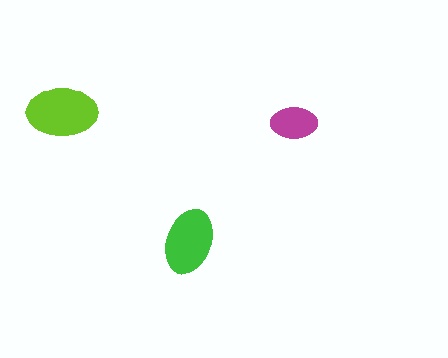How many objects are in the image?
There are 3 objects in the image.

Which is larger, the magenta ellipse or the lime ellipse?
The lime one.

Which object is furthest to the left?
The lime ellipse is leftmost.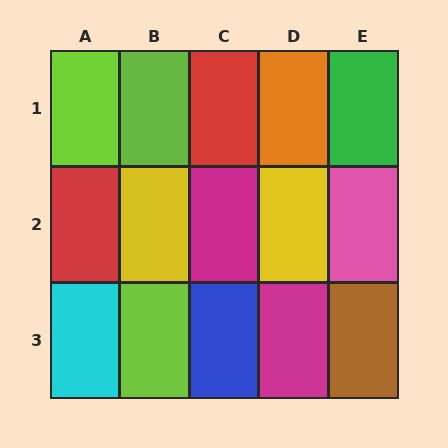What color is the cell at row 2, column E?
Pink.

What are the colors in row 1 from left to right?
Lime, lime, red, orange, green.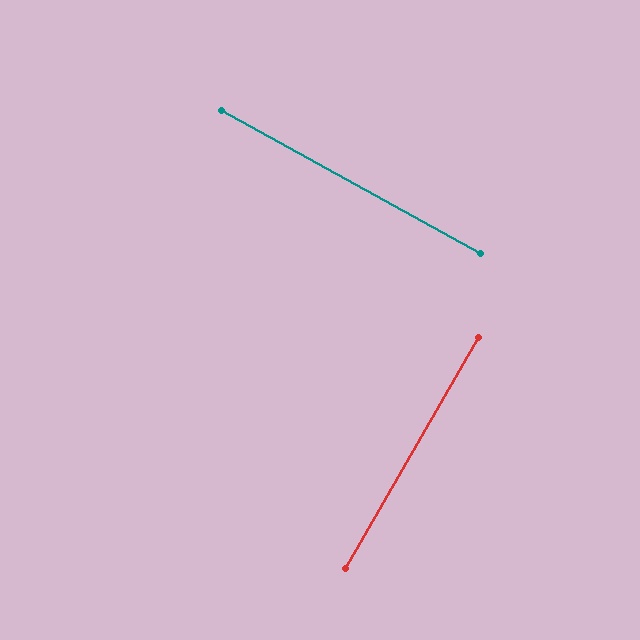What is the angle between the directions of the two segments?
Approximately 89 degrees.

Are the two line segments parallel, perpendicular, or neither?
Perpendicular — they meet at approximately 89°.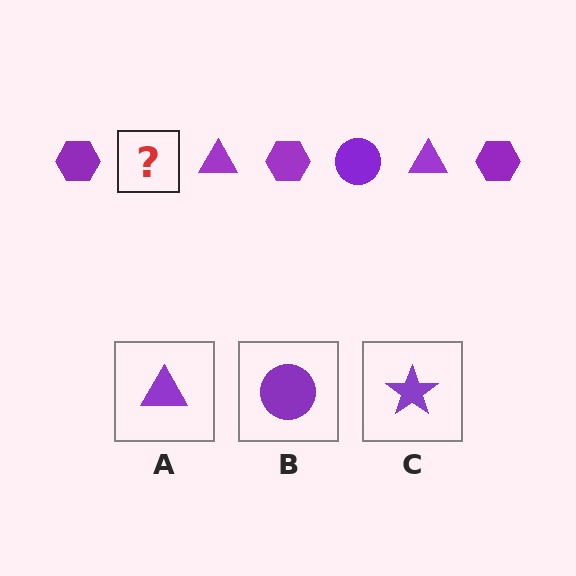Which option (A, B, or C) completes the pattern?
B.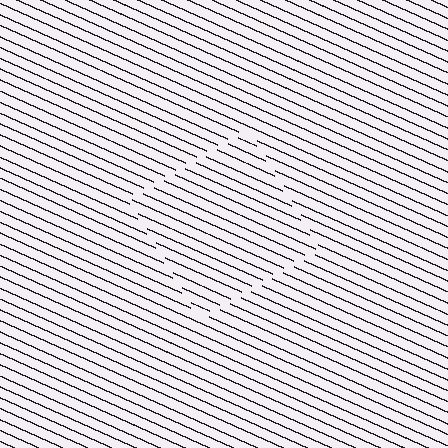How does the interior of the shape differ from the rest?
The interior of the shape contains the same grating, shifted by half a period — the contour is defined by the phase discontinuity where line-ends from the inner and outer gratings abut.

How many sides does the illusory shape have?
4 sides — the line-ends trace a square.